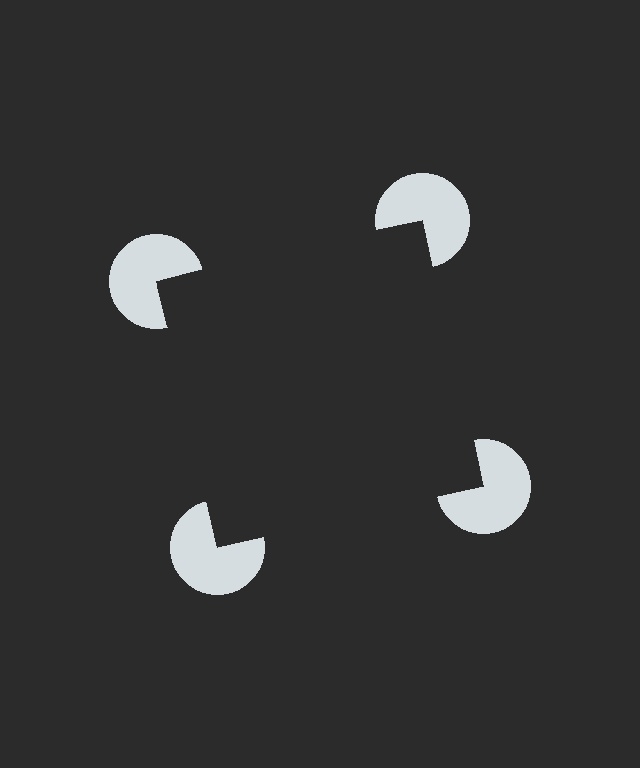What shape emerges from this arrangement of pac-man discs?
An illusory square — its edges are inferred from the aligned wedge cuts in the pac-man discs, not physically drawn.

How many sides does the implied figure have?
4 sides.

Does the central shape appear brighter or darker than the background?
It typically appears slightly darker than the background, even though no actual brightness change is drawn.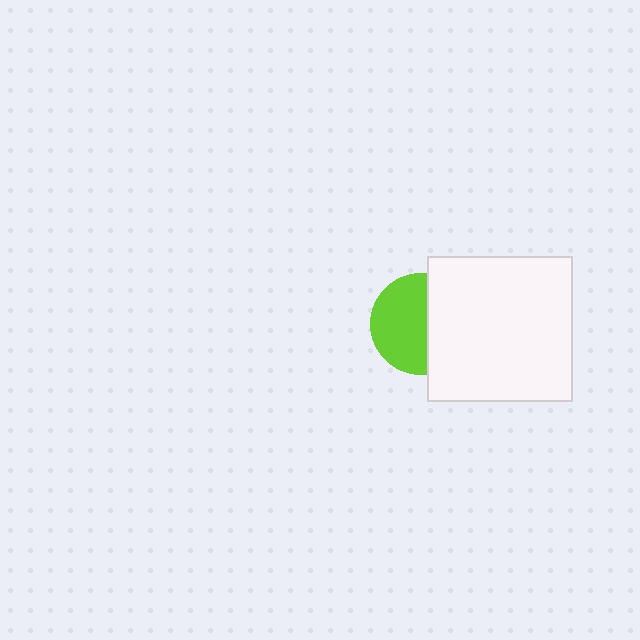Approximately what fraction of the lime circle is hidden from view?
Roughly 43% of the lime circle is hidden behind the white square.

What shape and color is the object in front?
The object in front is a white square.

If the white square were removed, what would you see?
You would see the complete lime circle.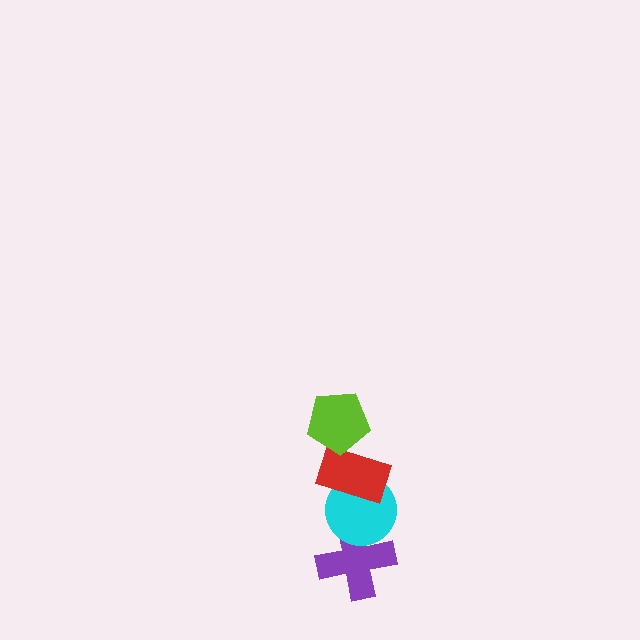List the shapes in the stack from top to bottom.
From top to bottom: the lime pentagon, the red rectangle, the cyan circle, the purple cross.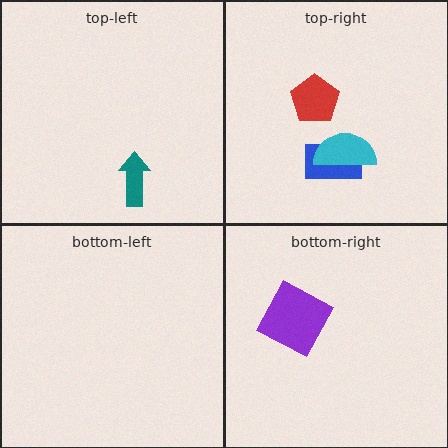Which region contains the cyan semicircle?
The top-right region.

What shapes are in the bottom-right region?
The purple square.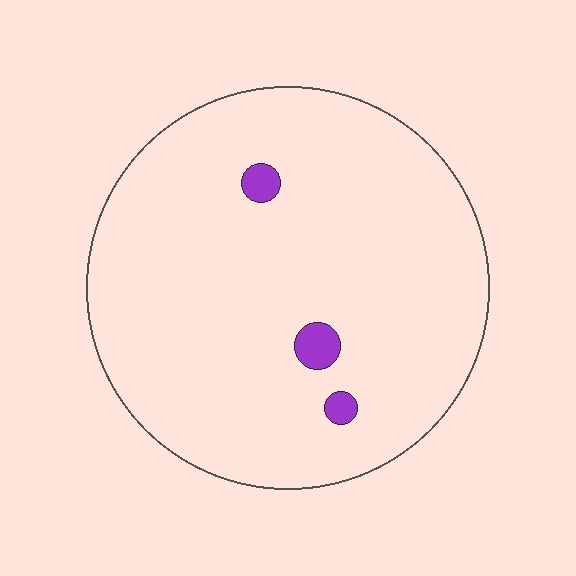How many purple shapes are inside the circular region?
3.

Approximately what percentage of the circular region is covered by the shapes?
Approximately 5%.